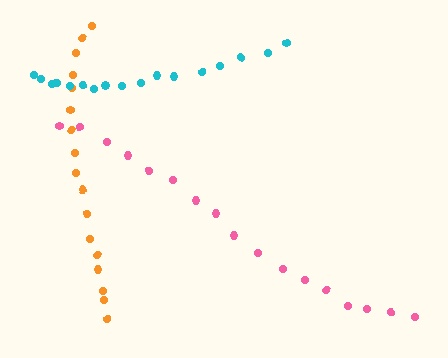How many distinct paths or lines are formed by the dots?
There are 3 distinct paths.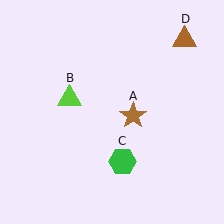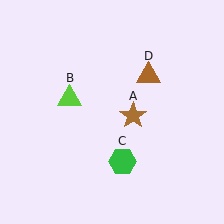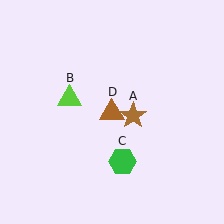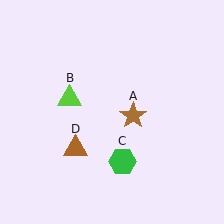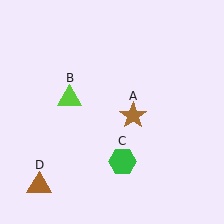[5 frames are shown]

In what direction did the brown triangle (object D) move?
The brown triangle (object D) moved down and to the left.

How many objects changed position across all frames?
1 object changed position: brown triangle (object D).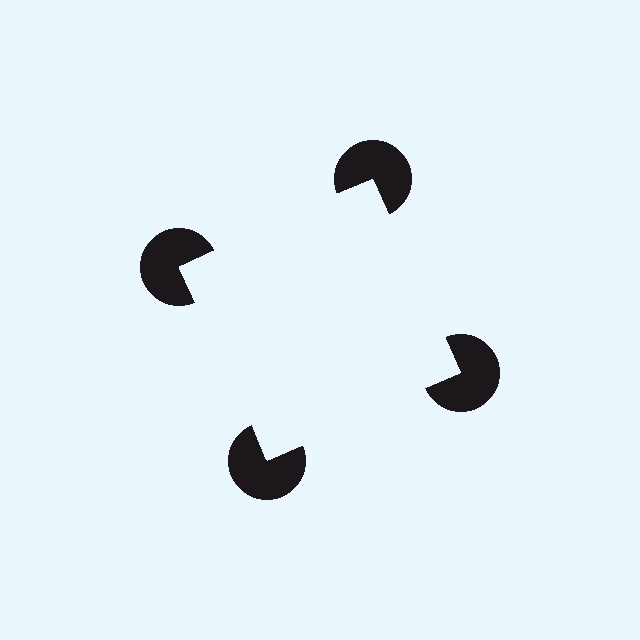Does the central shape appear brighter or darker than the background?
It typically appears slightly brighter than the background, even though no actual brightness change is drawn.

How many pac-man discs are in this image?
There are 4 — one at each vertex of the illusory square.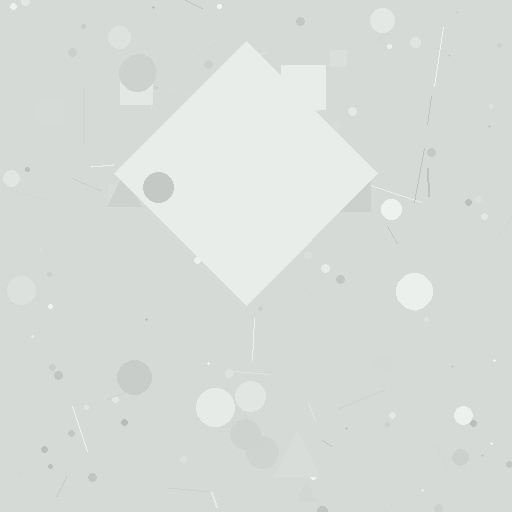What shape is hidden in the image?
A diamond is hidden in the image.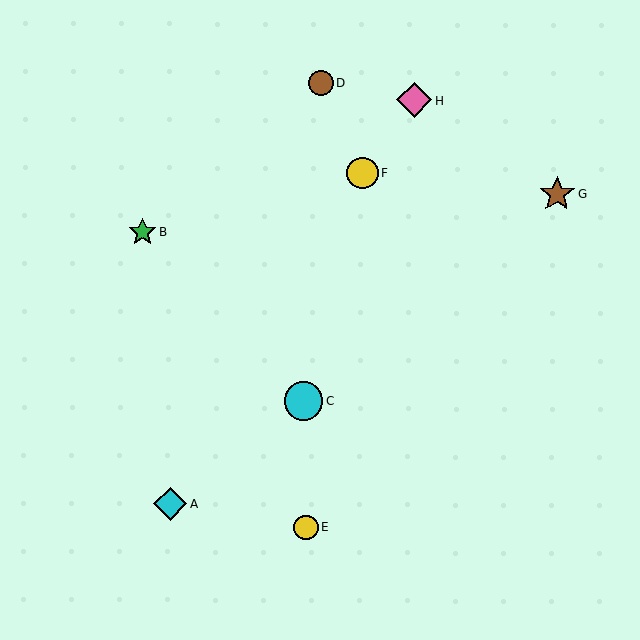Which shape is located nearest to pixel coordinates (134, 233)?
The green star (labeled B) at (143, 232) is nearest to that location.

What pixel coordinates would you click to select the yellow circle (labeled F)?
Click at (362, 173) to select the yellow circle F.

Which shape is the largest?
The cyan circle (labeled C) is the largest.